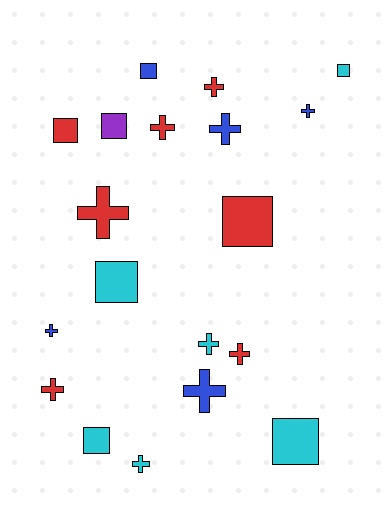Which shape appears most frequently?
Cross, with 11 objects.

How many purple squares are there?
There is 1 purple square.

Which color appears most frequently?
Red, with 7 objects.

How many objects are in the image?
There are 19 objects.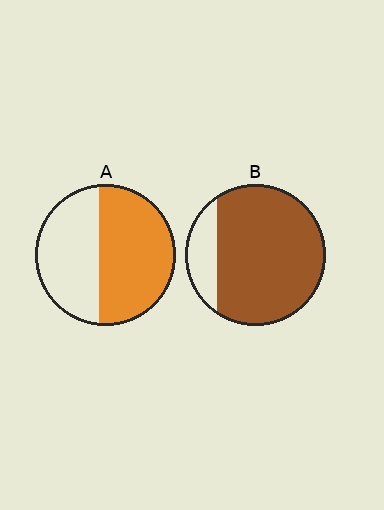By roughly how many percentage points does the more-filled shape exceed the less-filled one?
By roughly 25 percentage points (B over A).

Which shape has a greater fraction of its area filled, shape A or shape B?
Shape B.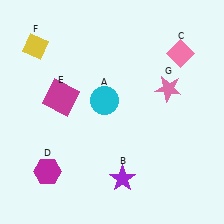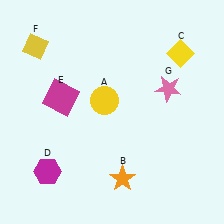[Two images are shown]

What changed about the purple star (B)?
In Image 1, B is purple. In Image 2, it changed to orange.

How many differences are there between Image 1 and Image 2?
There are 3 differences between the two images.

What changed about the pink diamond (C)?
In Image 1, C is pink. In Image 2, it changed to yellow.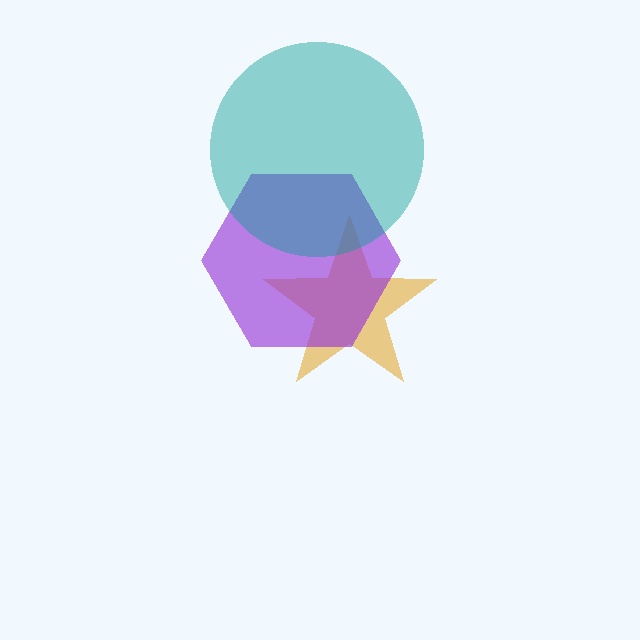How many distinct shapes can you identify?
There are 3 distinct shapes: an orange star, a purple hexagon, a teal circle.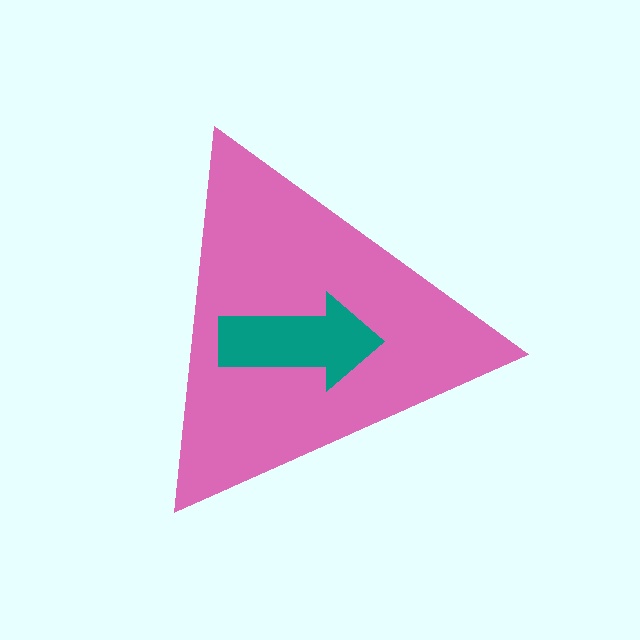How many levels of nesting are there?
2.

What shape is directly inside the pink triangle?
The teal arrow.